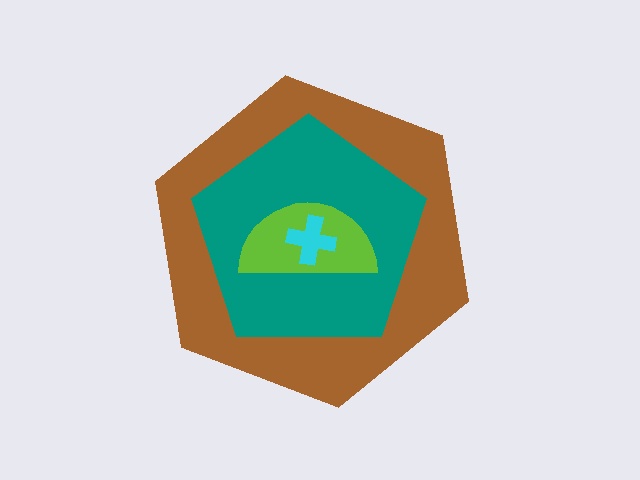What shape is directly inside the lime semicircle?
The cyan cross.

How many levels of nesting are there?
4.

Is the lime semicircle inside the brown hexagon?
Yes.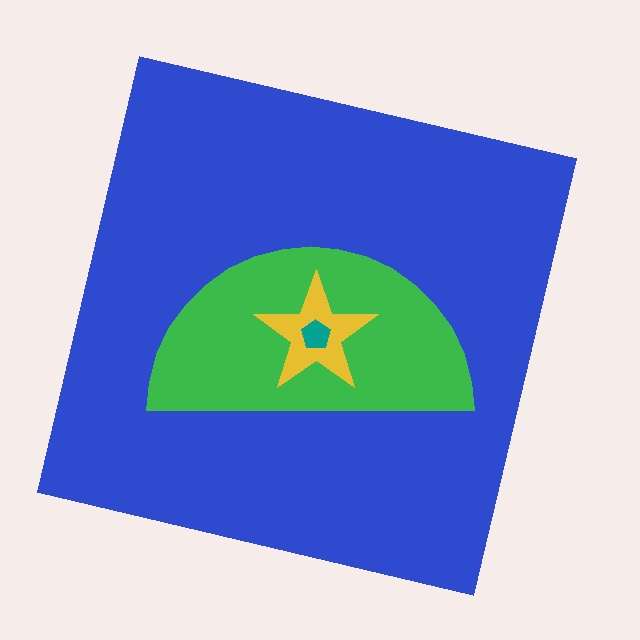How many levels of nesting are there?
4.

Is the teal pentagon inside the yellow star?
Yes.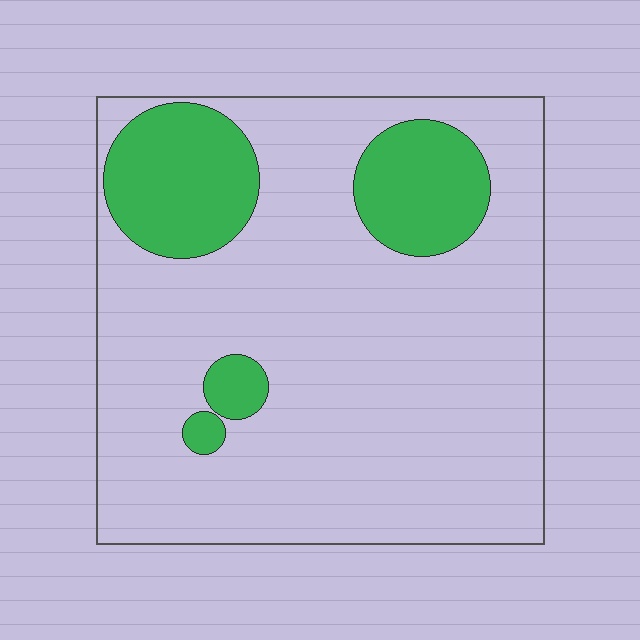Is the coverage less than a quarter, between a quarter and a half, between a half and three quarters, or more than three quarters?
Less than a quarter.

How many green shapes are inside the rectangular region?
4.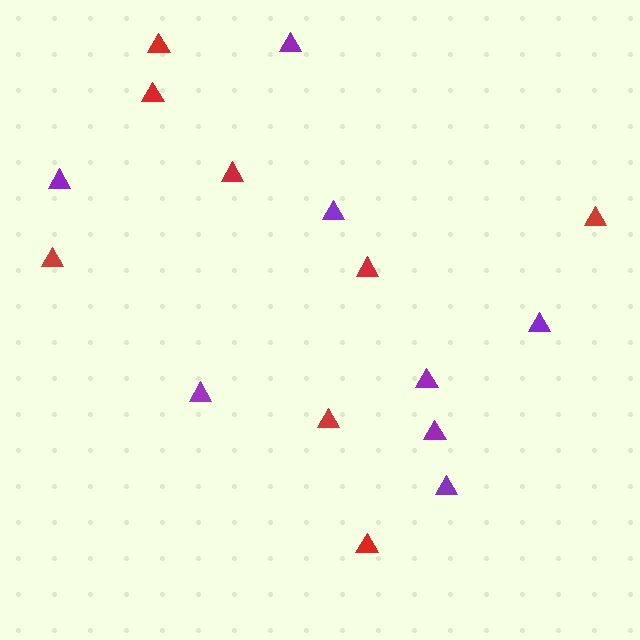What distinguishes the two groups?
There are 2 groups: one group of purple triangles (8) and one group of red triangles (8).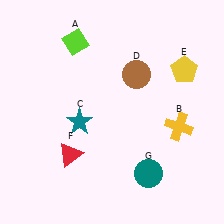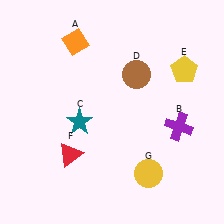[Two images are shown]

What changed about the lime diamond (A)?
In Image 1, A is lime. In Image 2, it changed to orange.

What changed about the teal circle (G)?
In Image 1, G is teal. In Image 2, it changed to yellow.